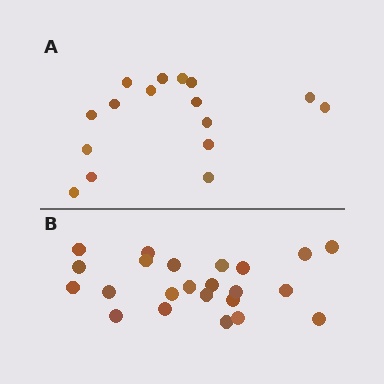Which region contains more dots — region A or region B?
Region B (the bottom region) has more dots.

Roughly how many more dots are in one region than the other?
Region B has roughly 8 or so more dots than region A.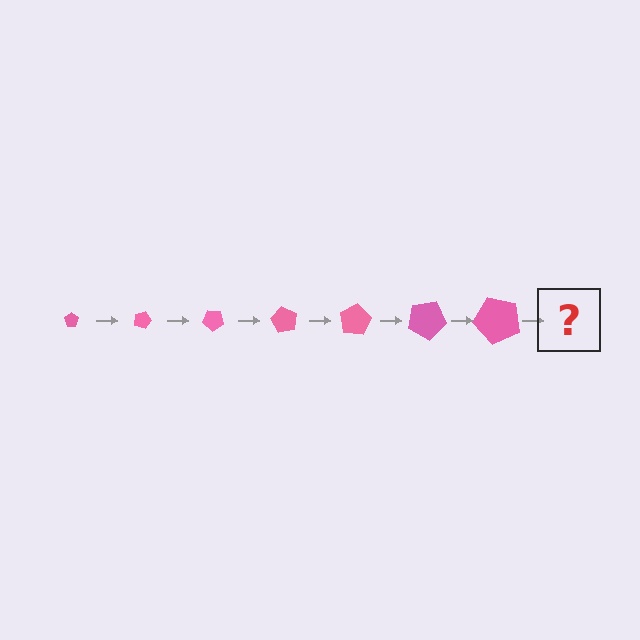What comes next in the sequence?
The next element should be a pentagon, larger than the previous one and rotated 140 degrees from the start.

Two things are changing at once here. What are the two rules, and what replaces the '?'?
The two rules are that the pentagon grows larger each step and it rotates 20 degrees each step. The '?' should be a pentagon, larger than the previous one and rotated 140 degrees from the start.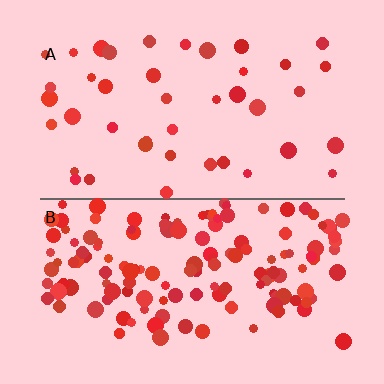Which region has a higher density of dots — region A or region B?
B (the bottom).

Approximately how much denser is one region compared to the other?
Approximately 3.4× — region B over region A.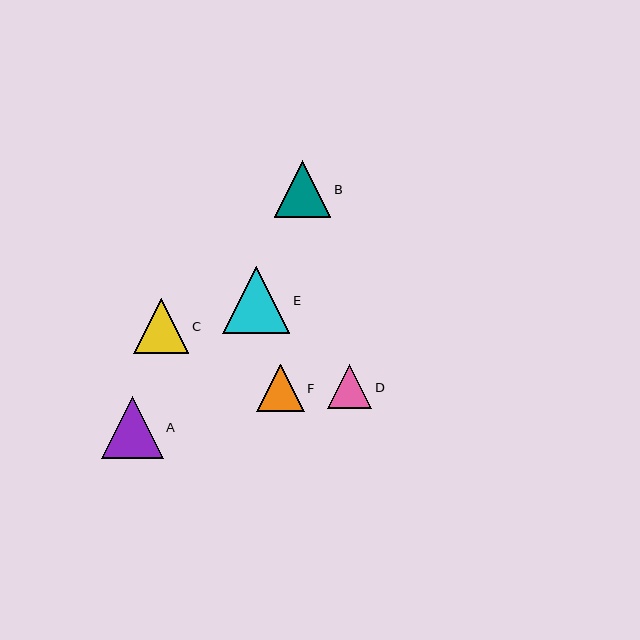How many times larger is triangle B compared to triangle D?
Triangle B is approximately 1.3 times the size of triangle D.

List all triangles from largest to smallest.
From largest to smallest: E, A, B, C, F, D.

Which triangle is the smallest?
Triangle D is the smallest with a size of approximately 44 pixels.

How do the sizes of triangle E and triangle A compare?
Triangle E and triangle A are approximately the same size.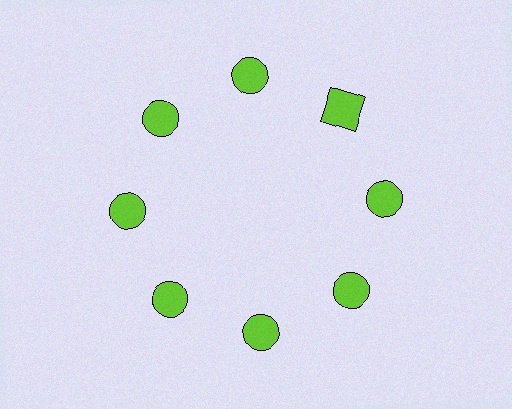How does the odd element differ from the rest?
It has a different shape: square instead of circle.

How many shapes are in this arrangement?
There are 8 shapes arranged in a ring pattern.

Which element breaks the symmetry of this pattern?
The lime square at roughly the 2 o'clock position breaks the symmetry. All other shapes are lime circles.